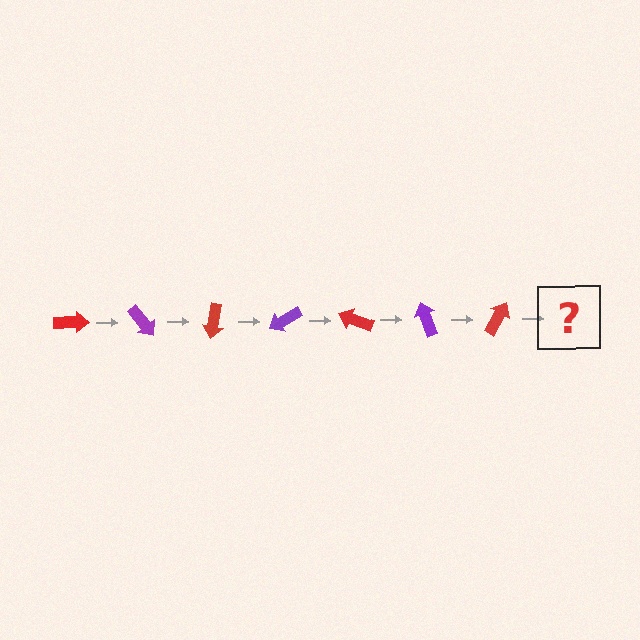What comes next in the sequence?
The next element should be a purple arrow, rotated 350 degrees from the start.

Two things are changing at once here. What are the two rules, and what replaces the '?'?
The two rules are that it rotates 50 degrees each step and the color cycles through red and purple. The '?' should be a purple arrow, rotated 350 degrees from the start.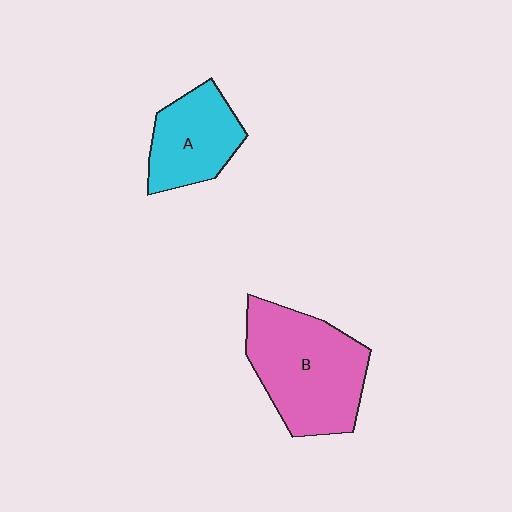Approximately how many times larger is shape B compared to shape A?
Approximately 1.6 times.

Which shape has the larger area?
Shape B (pink).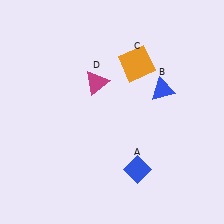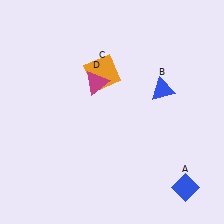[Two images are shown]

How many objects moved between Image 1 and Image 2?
2 objects moved between the two images.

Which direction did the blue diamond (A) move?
The blue diamond (A) moved right.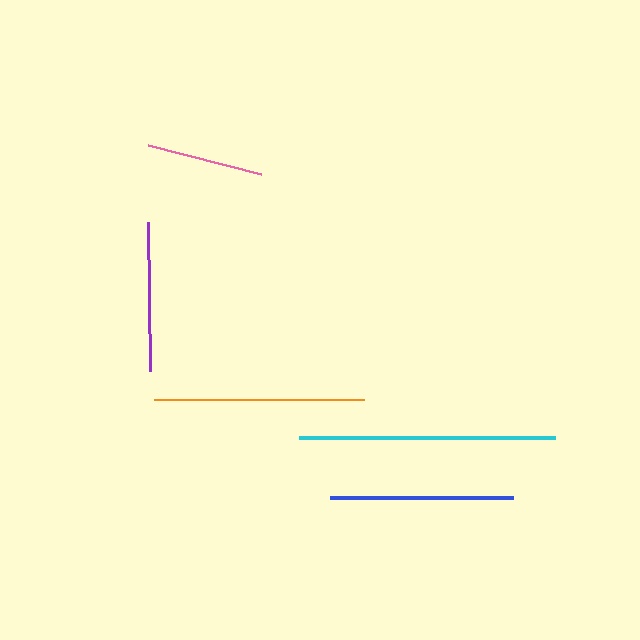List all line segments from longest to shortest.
From longest to shortest: cyan, orange, blue, purple, pink.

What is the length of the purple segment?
The purple segment is approximately 149 pixels long.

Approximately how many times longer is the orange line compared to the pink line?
The orange line is approximately 1.8 times the length of the pink line.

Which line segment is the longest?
The cyan line is the longest at approximately 256 pixels.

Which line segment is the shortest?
The pink line is the shortest at approximately 116 pixels.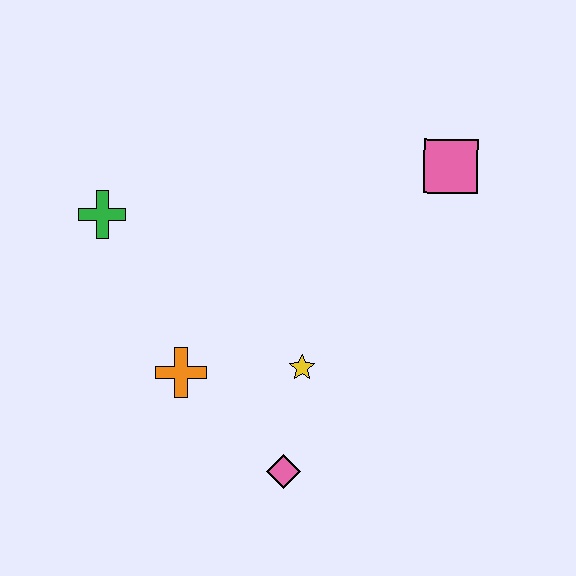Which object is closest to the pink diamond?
The yellow star is closest to the pink diamond.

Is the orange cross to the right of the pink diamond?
No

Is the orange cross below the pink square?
Yes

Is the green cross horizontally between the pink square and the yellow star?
No